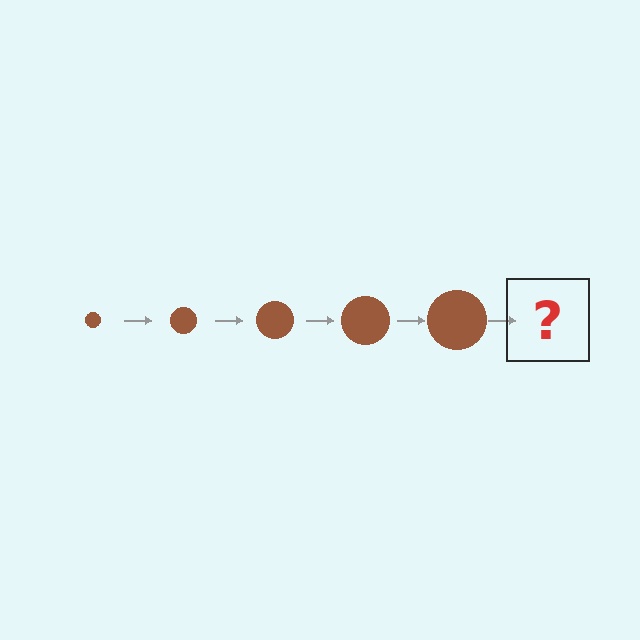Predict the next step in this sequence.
The next step is a brown circle, larger than the previous one.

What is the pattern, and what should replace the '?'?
The pattern is that the circle gets progressively larger each step. The '?' should be a brown circle, larger than the previous one.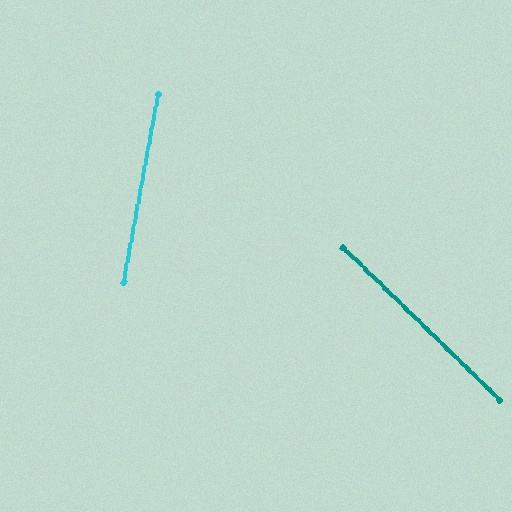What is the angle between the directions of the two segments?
Approximately 56 degrees.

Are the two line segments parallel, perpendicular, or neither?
Neither parallel nor perpendicular — they differ by about 56°.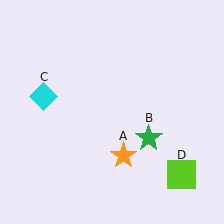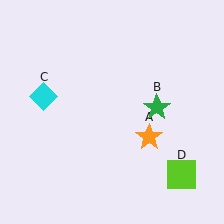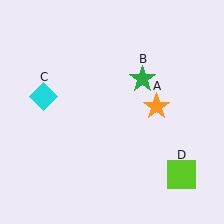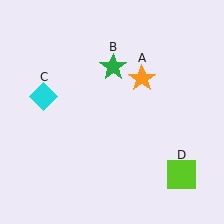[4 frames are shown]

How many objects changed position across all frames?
2 objects changed position: orange star (object A), green star (object B).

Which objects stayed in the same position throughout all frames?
Cyan diamond (object C) and lime square (object D) remained stationary.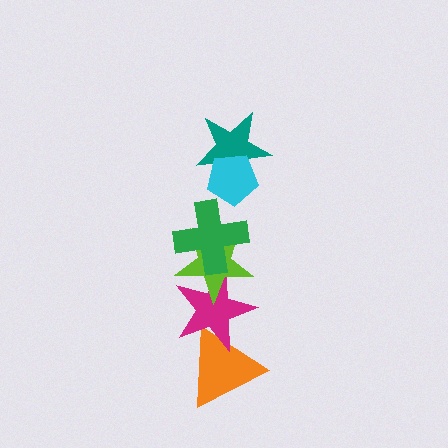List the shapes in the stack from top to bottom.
From top to bottom: the cyan pentagon, the teal star, the green cross, the lime star, the magenta star, the orange triangle.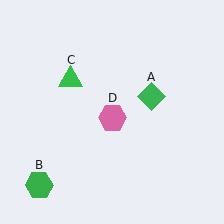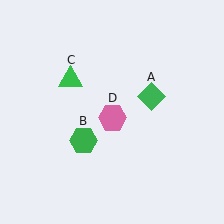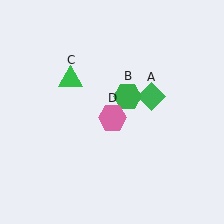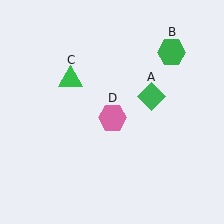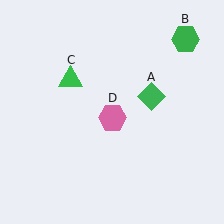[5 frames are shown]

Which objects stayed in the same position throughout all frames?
Green diamond (object A) and green triangle (object C) and pink hexagon (object D) remained stationary.